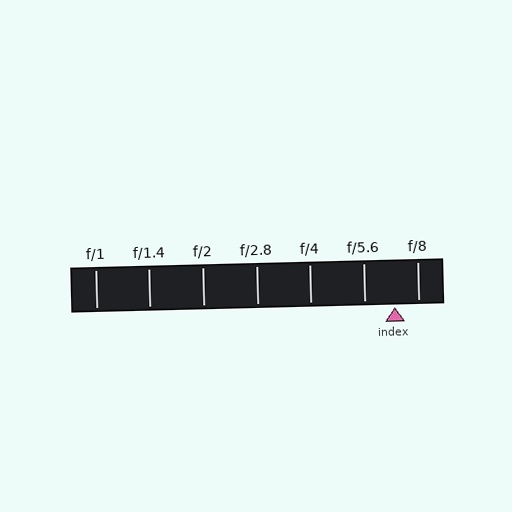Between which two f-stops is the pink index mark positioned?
The index mark is between f/5.6 and f/8.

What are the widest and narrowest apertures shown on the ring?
The widest aperture shown is f/1 and the narrowest is f/8.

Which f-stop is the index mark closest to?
The index mark is closest to f/8.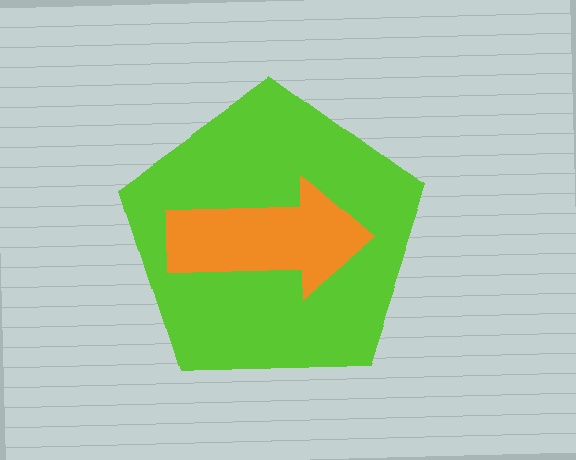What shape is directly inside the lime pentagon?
The orange arrow.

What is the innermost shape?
The orange arrow.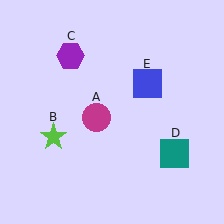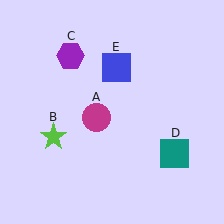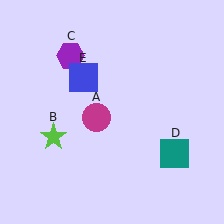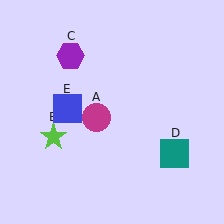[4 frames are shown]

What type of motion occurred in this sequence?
The blue square (object E) rotated counterclockwise around the center of the scene.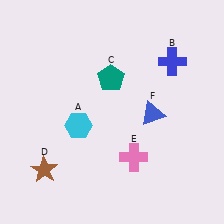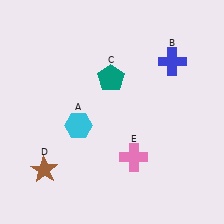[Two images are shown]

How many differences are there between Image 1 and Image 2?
There is 1 difference between the two images.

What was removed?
The blue triangle (F) was removed in Image 2.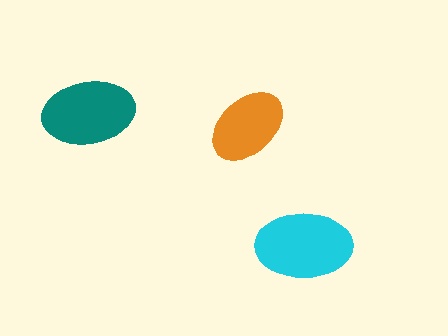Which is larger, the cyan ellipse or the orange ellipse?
The cyan one.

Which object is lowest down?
The cyan ellipse is bottommost.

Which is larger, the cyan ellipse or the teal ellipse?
The cyan one.